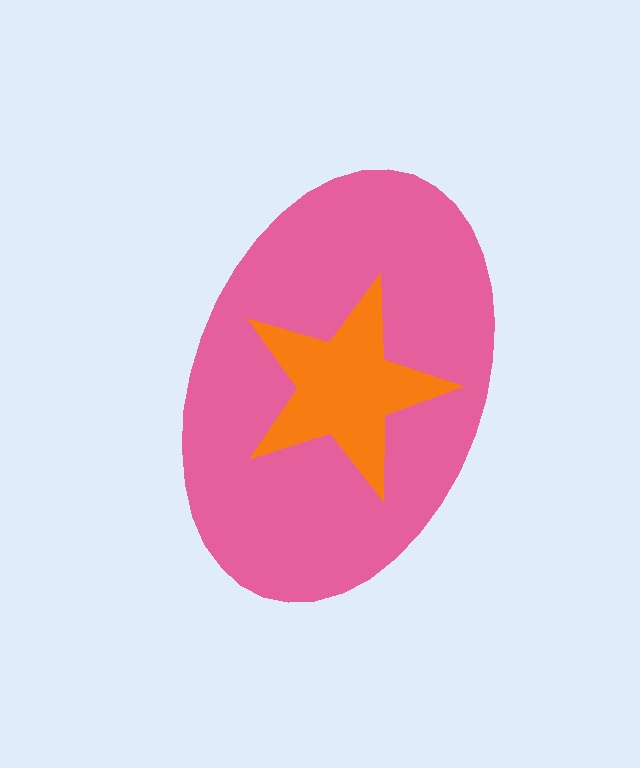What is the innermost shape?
The orange star.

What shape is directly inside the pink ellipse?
The orange star.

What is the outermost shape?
The pink ellipse.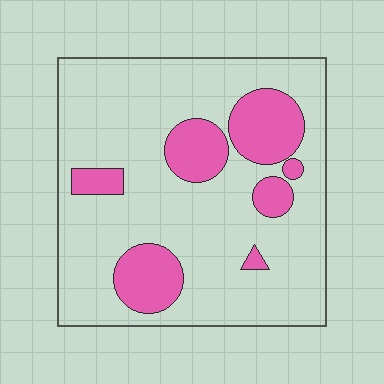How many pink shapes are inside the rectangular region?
7.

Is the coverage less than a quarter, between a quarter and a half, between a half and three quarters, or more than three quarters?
Less than a quarter.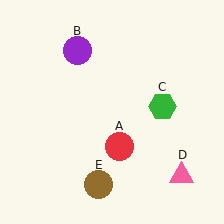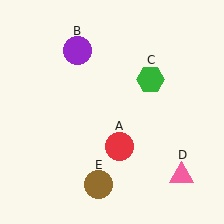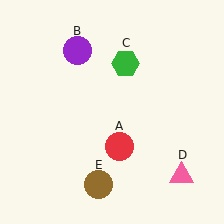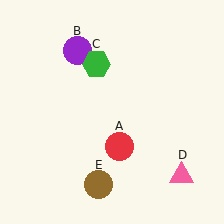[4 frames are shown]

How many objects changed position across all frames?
1 object changed position: green hexagon (object C).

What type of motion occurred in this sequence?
The green hexagon (object C) rotated counterclockwise around the center of the scene.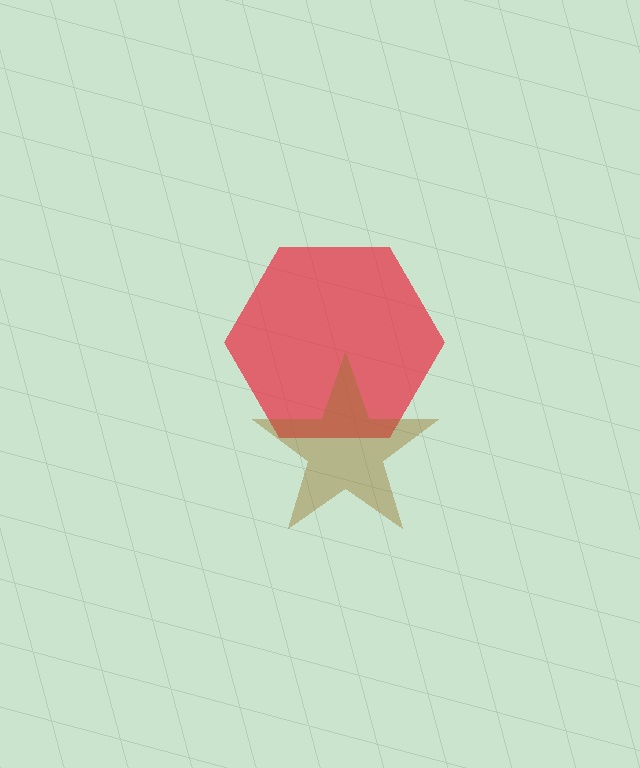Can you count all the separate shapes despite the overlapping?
Yes, there are 2 separate shapes.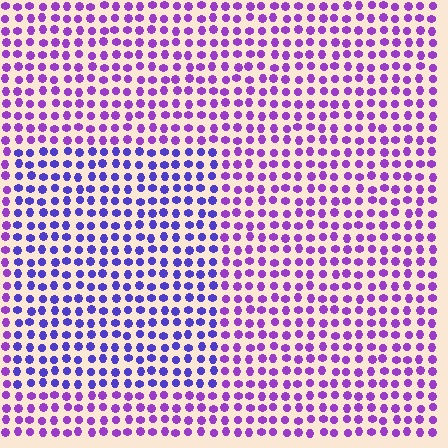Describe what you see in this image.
The image is filled with small purple elements in a uniform arrangement. A rectangle-shaped region is visible where the elements are tinted to a slightly different hue, forming a subtle color boundary.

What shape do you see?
I see a rectangle.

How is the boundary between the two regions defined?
The boundary is defined purely by a slight shift in hue (about 32 degrees). Spacing, size, and orientation are identical on both sides.